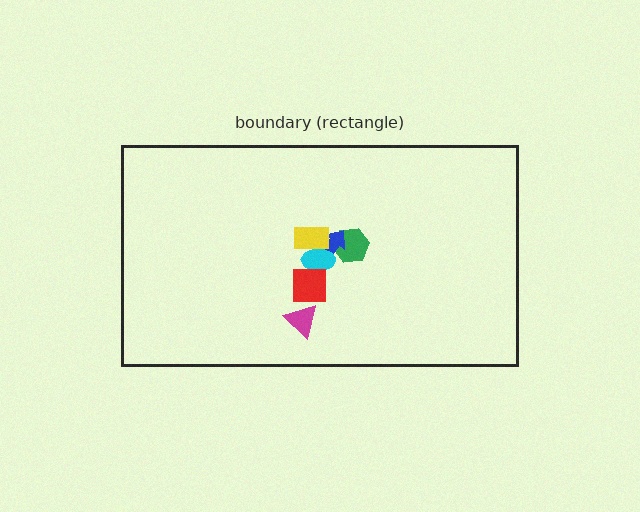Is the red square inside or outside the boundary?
Inside.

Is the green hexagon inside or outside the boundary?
Inside.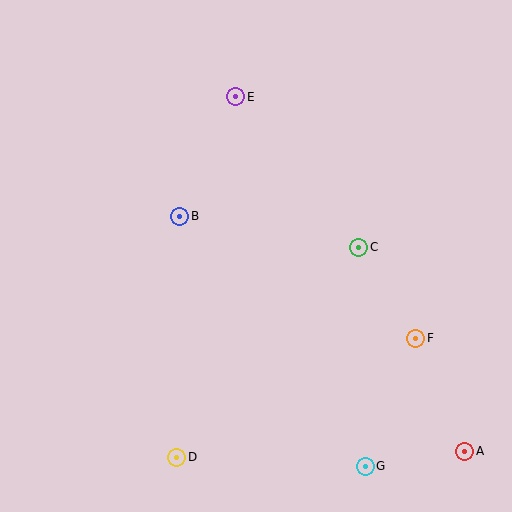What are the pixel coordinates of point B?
Point B is at (180, 216).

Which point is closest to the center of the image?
Point B at (180, 216) is closest to the center.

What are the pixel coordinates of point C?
Point C is at (359, 247).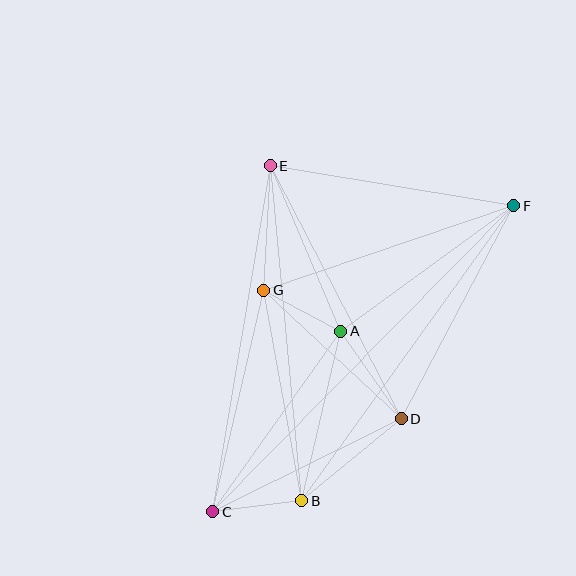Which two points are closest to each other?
Points A and G are closest to each other.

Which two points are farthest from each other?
Points C and F are farthest from each other.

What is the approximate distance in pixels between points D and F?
The distance between D and F is approximately 241 pixels.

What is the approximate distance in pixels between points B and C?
The distance between B and C is approximately 90 pixels.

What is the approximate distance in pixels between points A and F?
The distance between A and F is approximately 214 pixels.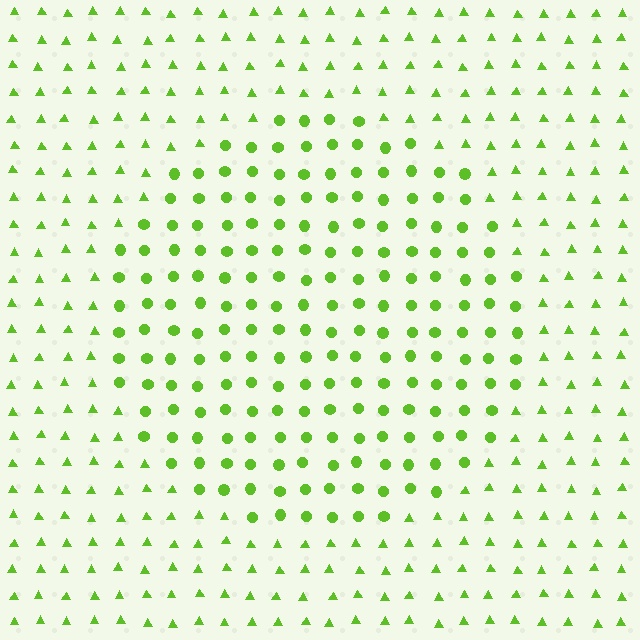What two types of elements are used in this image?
The image uses circles inside the circle region and triangles outside it.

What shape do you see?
I see a circle.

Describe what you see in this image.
The image is filled with small lime elements arranged in a uniform grid. A circle-shaped region contains circles, while the surrounding area contains triangles. The boundary is defined purely by the change in element shape.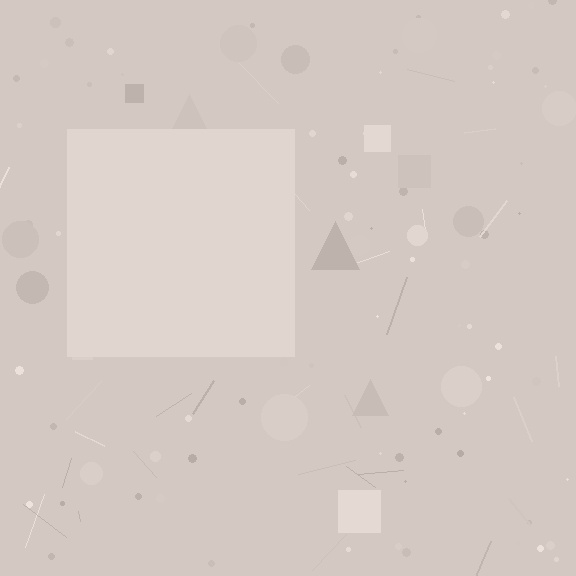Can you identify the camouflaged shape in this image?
The camouflaged shape is a square.